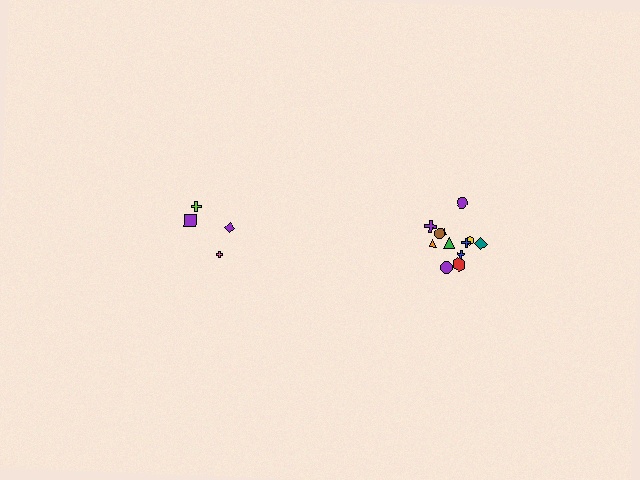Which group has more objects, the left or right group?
The right group.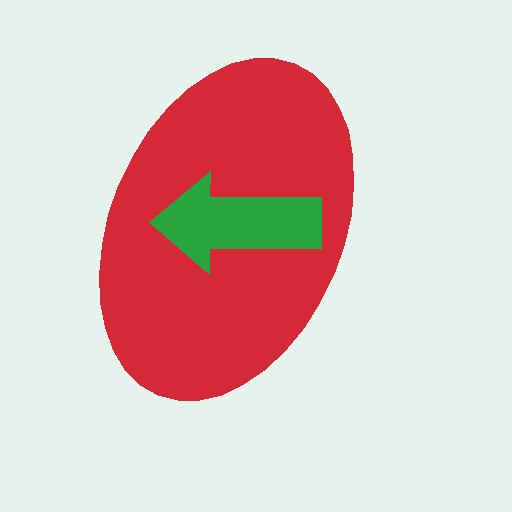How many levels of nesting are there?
2.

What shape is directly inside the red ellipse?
The green arrow.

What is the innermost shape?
The green arrow.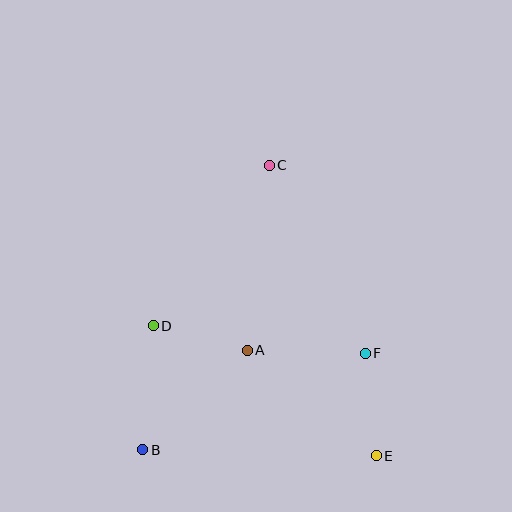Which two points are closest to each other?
Points A and D are closest to each other.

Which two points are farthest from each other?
Points B and C are farthest from each other.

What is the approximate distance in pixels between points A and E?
The distance between A and E is approximately 166 pixels.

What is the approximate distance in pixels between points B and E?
The distance between B and E is approximately 234 pixels.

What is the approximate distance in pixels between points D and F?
The distance between D and F is approximately 214 pixels.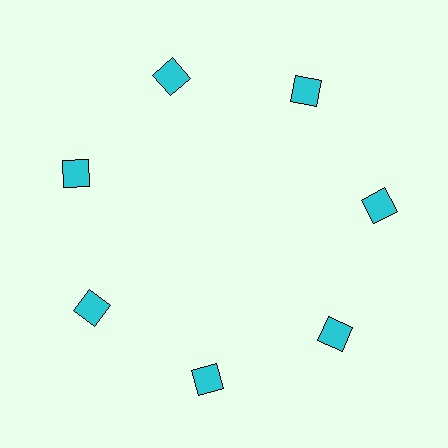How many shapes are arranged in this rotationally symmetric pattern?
There are 7 shapes, arranged in 7 groups of 1.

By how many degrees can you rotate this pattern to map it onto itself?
The pattern maps onto itself every 51 degrees of rotation.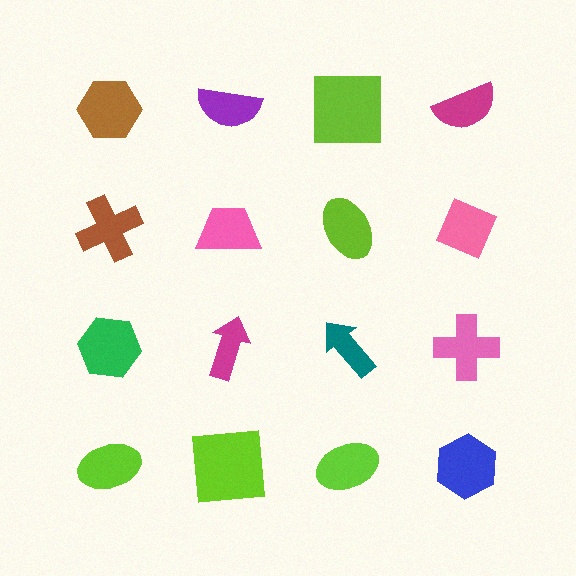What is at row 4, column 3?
A lime ellipse.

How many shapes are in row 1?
4 shapes.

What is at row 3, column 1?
A green hexagon.